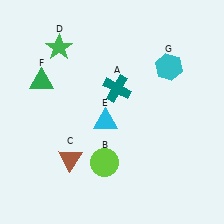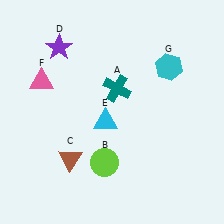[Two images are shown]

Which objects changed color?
D changed from green to purple. F changed from green to pink.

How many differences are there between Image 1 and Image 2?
There are 2 differences between the two images.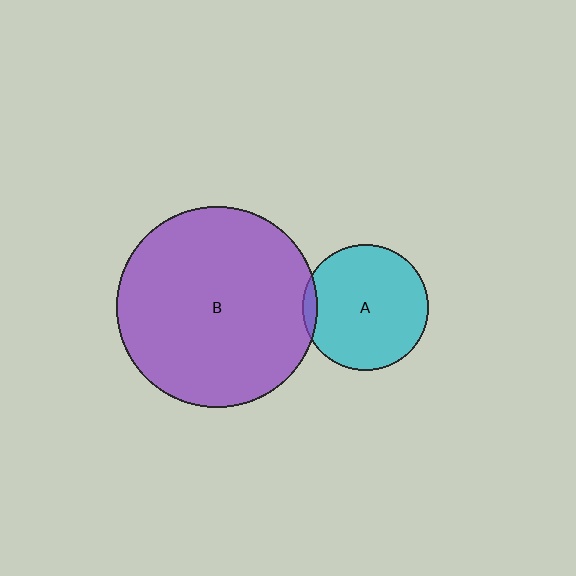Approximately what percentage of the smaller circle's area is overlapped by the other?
Approximately 5%.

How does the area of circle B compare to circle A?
Approximately 2.6 times.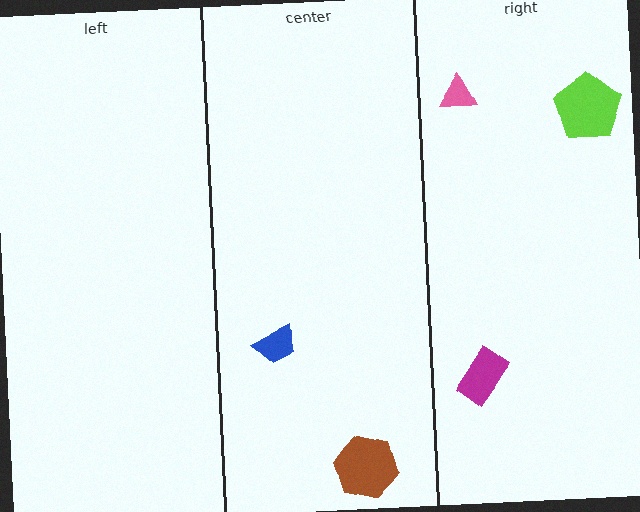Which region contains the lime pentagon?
The right region.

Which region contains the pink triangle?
The right region.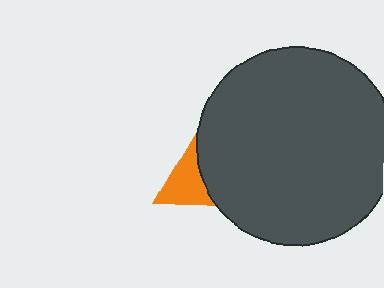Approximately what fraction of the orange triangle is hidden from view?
Roughly 55% of the orange triangle is hidden behind the dark gray circle.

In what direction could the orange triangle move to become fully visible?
The orange triangle could move left. That would shift it out from behind the dark gray circle entirely.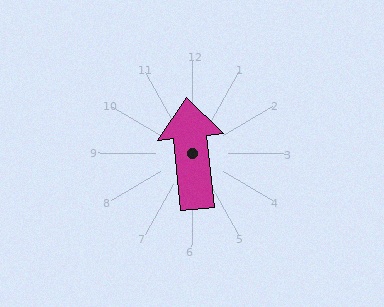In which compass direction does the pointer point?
North.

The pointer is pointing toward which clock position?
Roughly 12 o'clock.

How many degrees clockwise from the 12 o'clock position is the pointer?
Approximately 354 degrees.